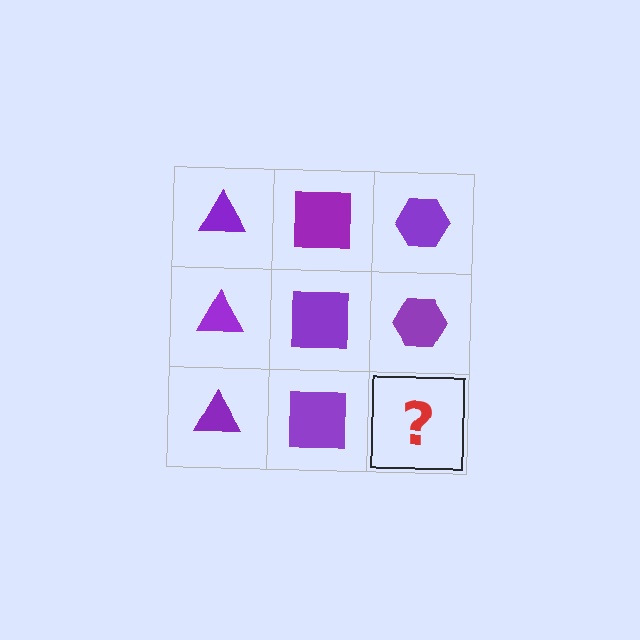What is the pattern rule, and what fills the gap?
The rule is that each column has a consistent shape. The gap should be filled with a purple hexagon.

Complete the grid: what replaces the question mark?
The question mark should be replaced with a purple hexagon.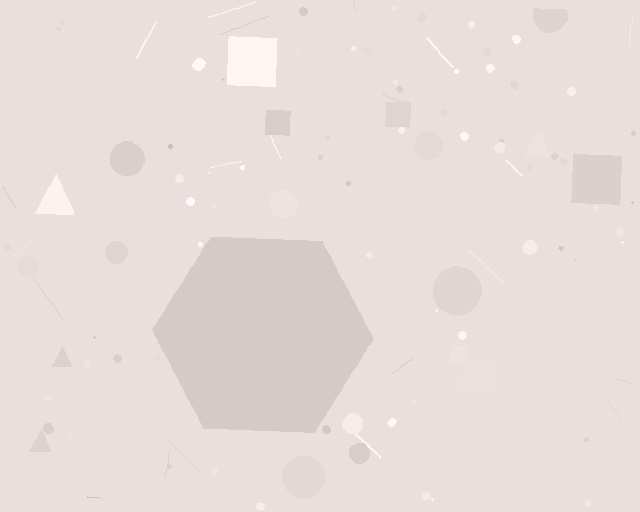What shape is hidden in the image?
A hexagon is hidden in the image.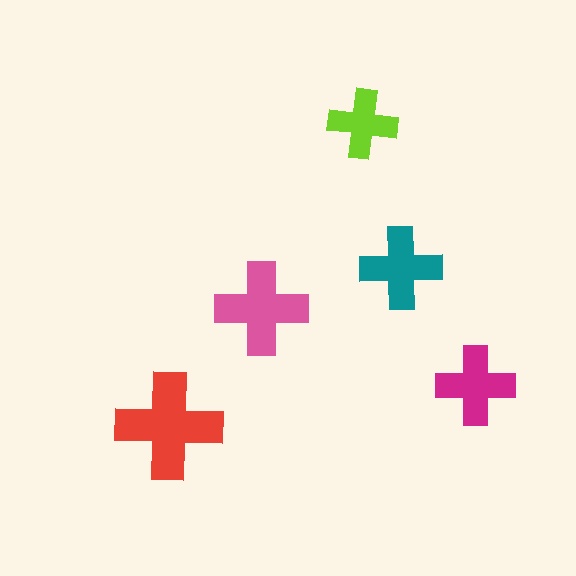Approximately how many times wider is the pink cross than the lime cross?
About 1.5 times wider.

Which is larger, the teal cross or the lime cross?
The teal one.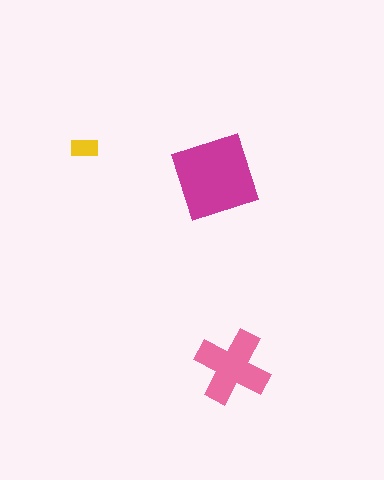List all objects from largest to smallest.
The magenta square, the pink cross, the yellow rectangle.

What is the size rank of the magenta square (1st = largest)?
1st.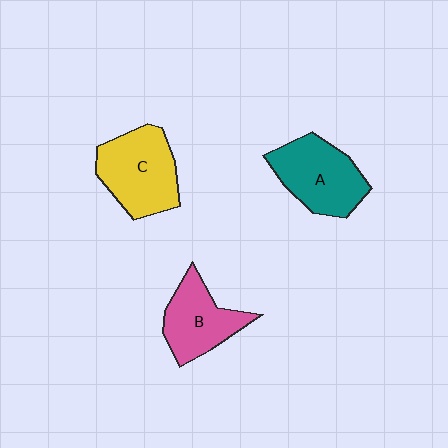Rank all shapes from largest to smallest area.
From largest to smallest: C (yellow), A (teal), B (pink).